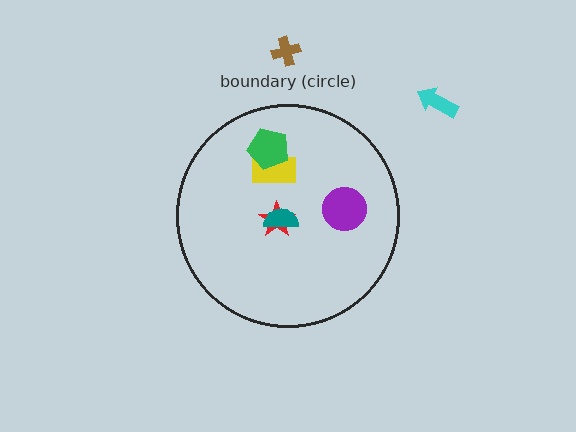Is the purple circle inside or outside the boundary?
Inside.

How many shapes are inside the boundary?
5 inside, 2 outside.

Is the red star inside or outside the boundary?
Inside.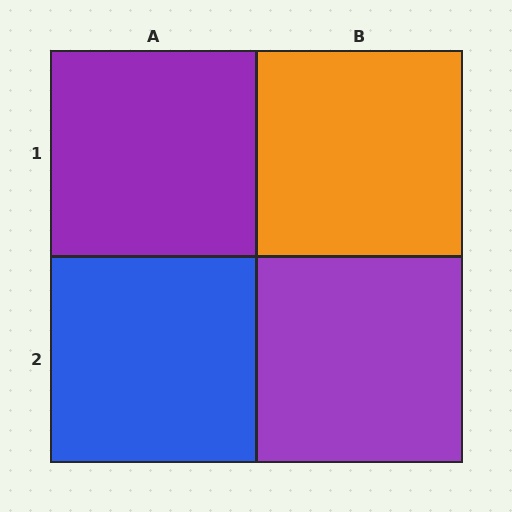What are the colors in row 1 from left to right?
Purple, orange.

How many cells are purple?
2 cells are purple.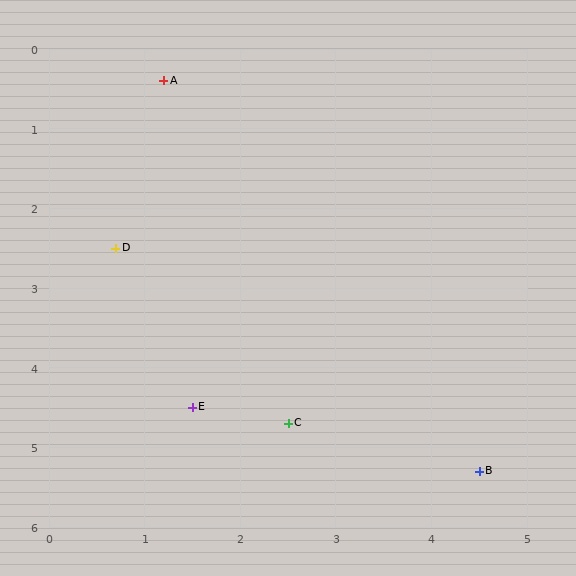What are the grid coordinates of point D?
Point D is at approximately (0.7, 2.5).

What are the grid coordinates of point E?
Point E is at approximately (1.5, 4.5).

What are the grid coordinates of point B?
Point B is at approximately (4.5, 5.3).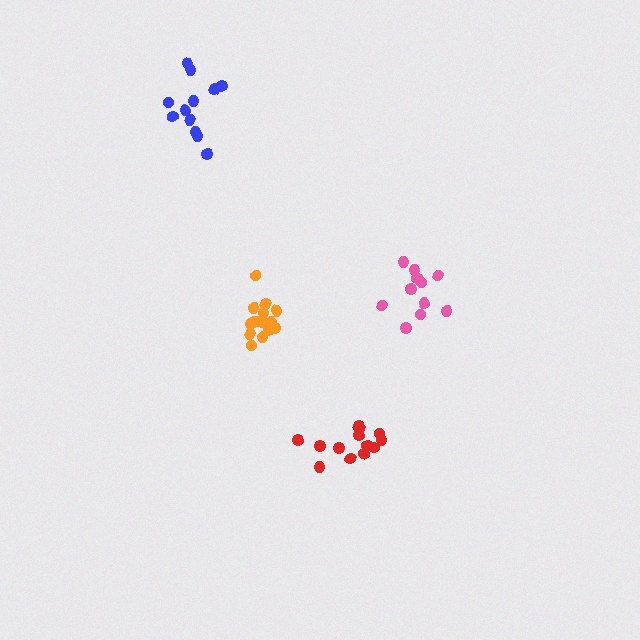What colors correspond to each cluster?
The clusters are colored: red, orange, pink, blue.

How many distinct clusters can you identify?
There are 4 distinct clusters.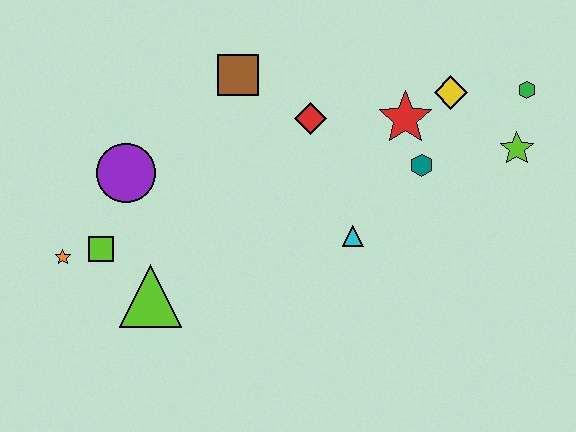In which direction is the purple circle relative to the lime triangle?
The purple circle is above the lime triangle.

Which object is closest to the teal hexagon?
The red star is closest to the teal hexagon.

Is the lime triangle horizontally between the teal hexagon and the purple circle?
Yes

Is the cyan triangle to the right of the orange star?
Yes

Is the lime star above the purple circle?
Yes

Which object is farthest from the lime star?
The orange star is farthest from the lime star.